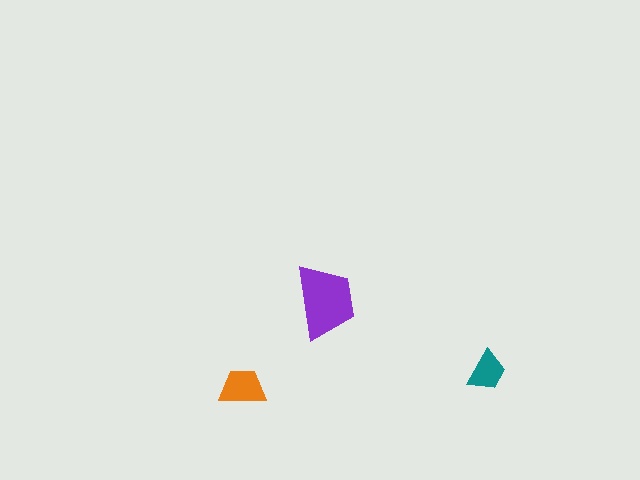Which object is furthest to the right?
The teal trapezoid is rightmost.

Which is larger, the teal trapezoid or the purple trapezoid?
The purple one.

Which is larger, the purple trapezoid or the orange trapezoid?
The purple one.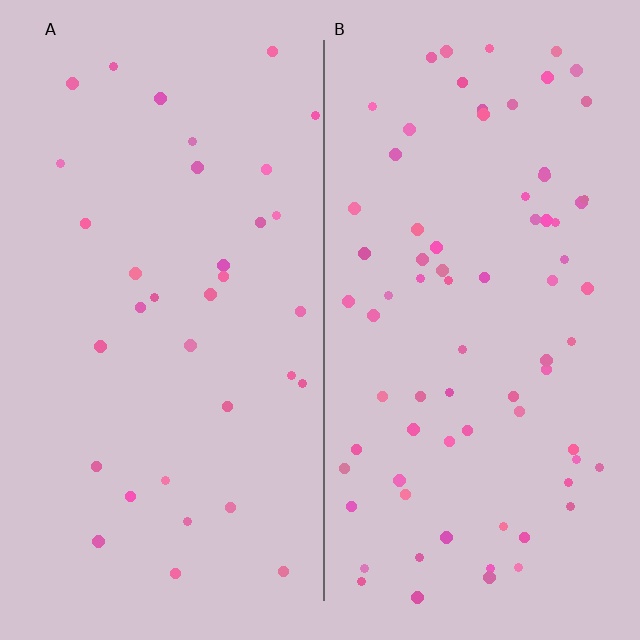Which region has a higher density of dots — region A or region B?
B (the right).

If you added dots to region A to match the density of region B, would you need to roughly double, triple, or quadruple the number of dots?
Approximately double.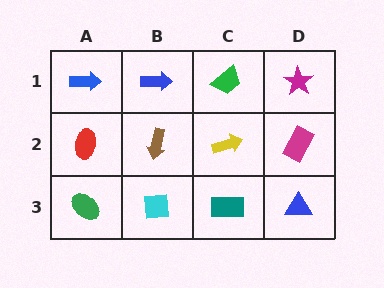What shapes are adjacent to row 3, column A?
A red ellipse (row 2, column A), a cyan square (row 3, column B).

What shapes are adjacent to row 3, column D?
A magenta rectangle (row 2, column D), a teal rectangle (row 3, column C).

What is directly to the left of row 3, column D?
A teal rectangle.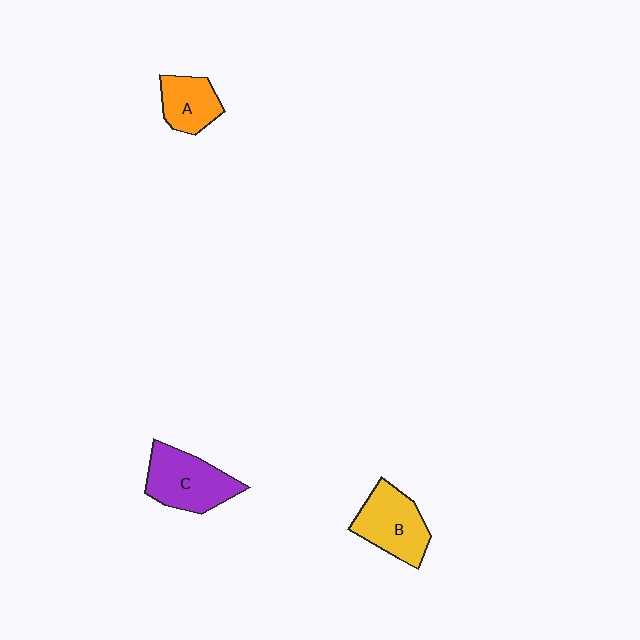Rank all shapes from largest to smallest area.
From largest to smallest: C (purple), B (yellow), A (orange).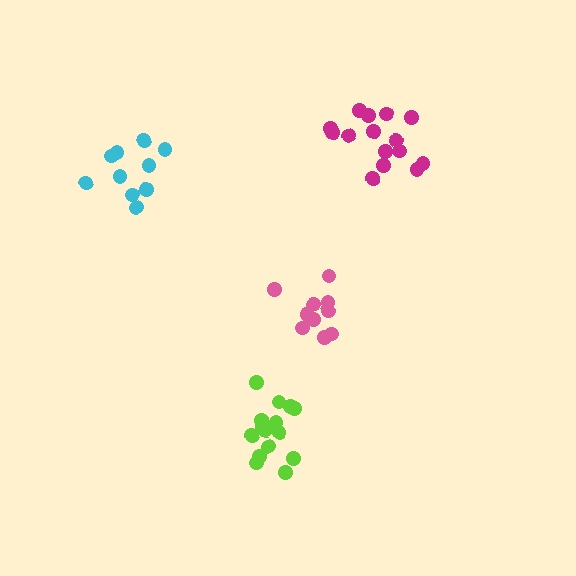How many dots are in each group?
Group 1: 10 dots, Group 2: 15 dots, Group 3: 15 dots, Group 4: 10 dots (50 total).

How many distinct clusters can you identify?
There are 4 distinct clusters.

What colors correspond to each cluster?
The clusters are colored: pink, lime, magenta, cyan.